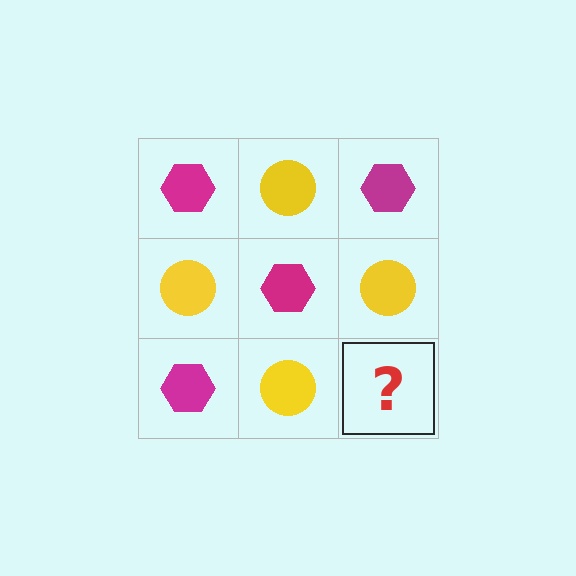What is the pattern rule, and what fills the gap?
The rule is that it alternates magenta hexagon and yellow circle in a checkerboard pattern. The gap should be filled with a magenta hexagon.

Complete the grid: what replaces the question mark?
The question mark should be replaced with a magenta hexagon.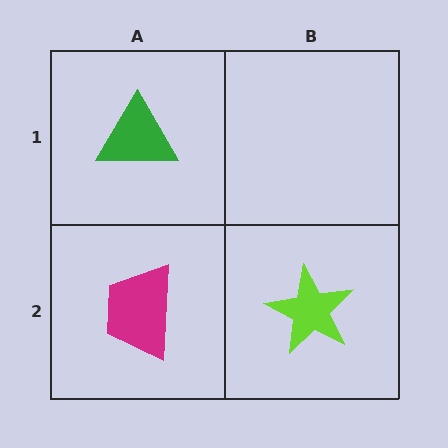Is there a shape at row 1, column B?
No, that cell is empty.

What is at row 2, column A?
A magenta trapezoid.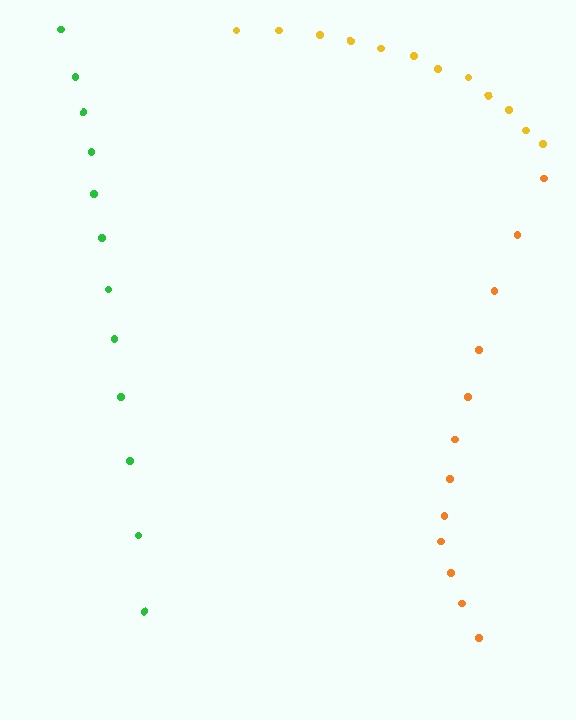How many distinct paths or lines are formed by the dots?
There are 3 distinct paths.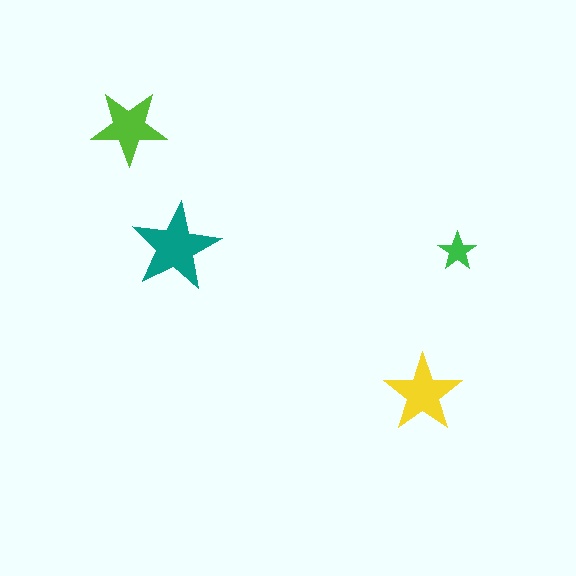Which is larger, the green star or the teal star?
The teal one.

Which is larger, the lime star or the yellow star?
The yellow one.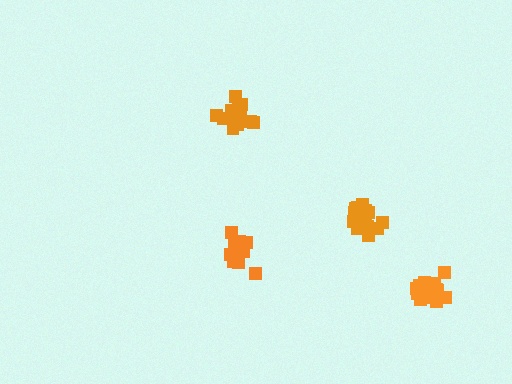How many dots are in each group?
Group 1: 18 dots, Group 2: 17 dots, Group 3: 12 dots, Group 4: 16 dots (63 total).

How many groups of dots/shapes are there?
There are 4 groups.